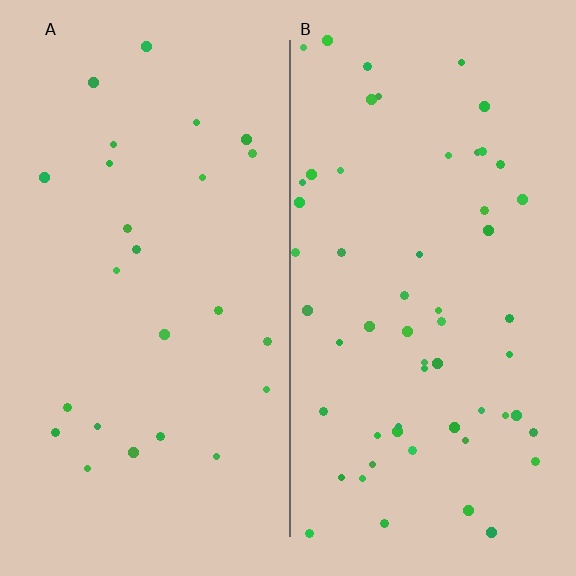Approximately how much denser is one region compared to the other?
Approximately 2.3× — region B over region A.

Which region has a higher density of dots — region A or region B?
B (the right).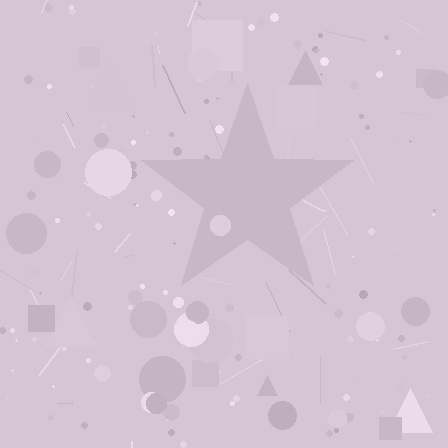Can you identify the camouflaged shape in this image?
The camouflaged shape is a star.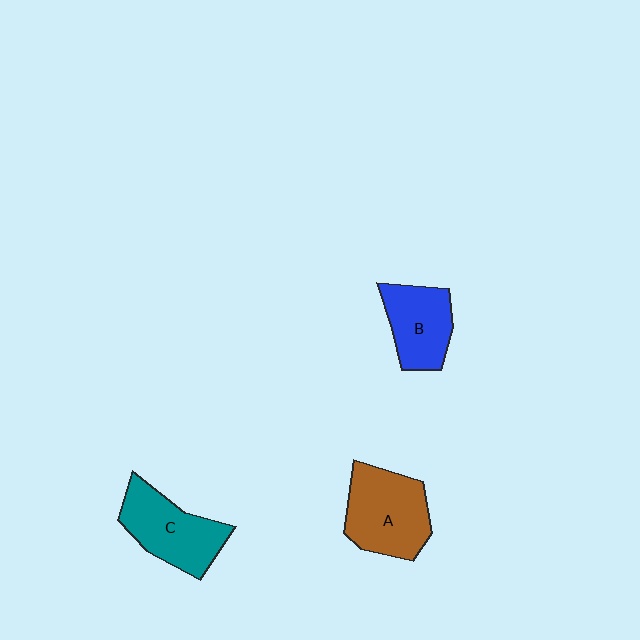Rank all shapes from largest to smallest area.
From largest to smallest: A (brown), C (teal), B (blue).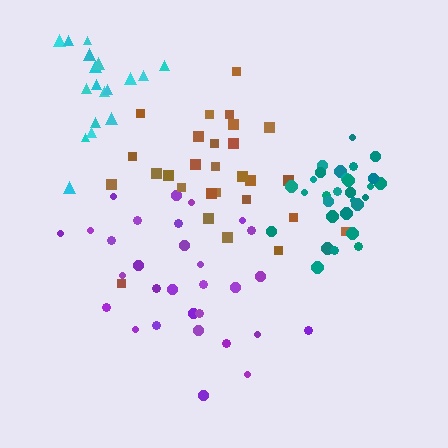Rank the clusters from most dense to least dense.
teal, cyan, brown, purple.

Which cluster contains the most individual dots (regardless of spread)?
Purple (30).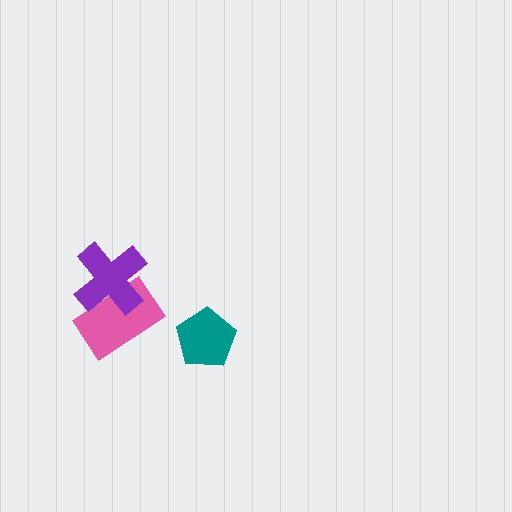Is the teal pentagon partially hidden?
No, no other shape covers it.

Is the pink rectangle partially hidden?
Yes, it is partially covered by another shape.